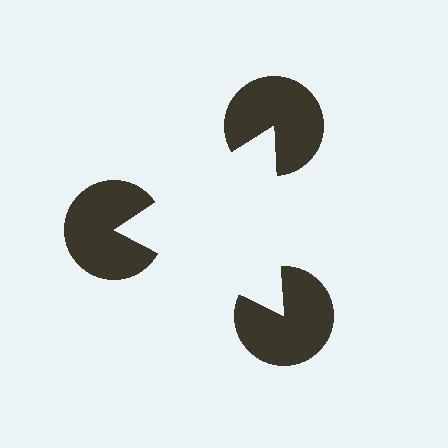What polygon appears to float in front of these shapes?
An illusory triangle — its edges are inferred from the aligned wedge cuts in the pac-man discs, not physically drawn.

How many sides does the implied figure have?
3 sides.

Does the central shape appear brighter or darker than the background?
It typically appears slightly brighter than the background, even though no actual brightness change is drawn.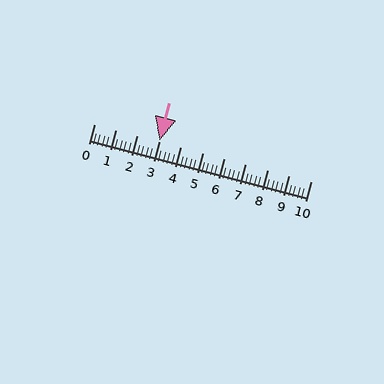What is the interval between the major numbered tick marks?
The major tick marks are spaced 1 units apart.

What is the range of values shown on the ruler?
The ruler shows values from 0 to 10.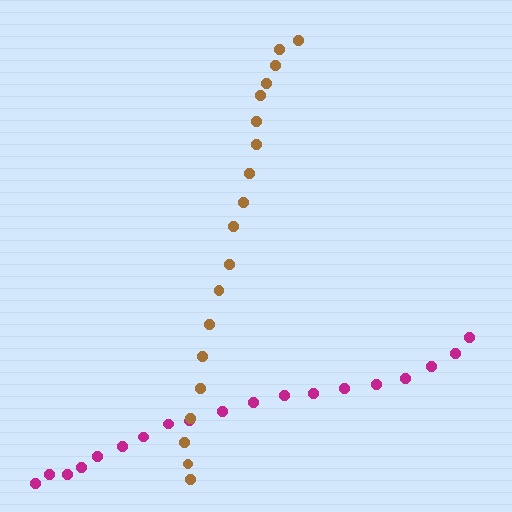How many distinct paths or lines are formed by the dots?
There are 2 distinct paths.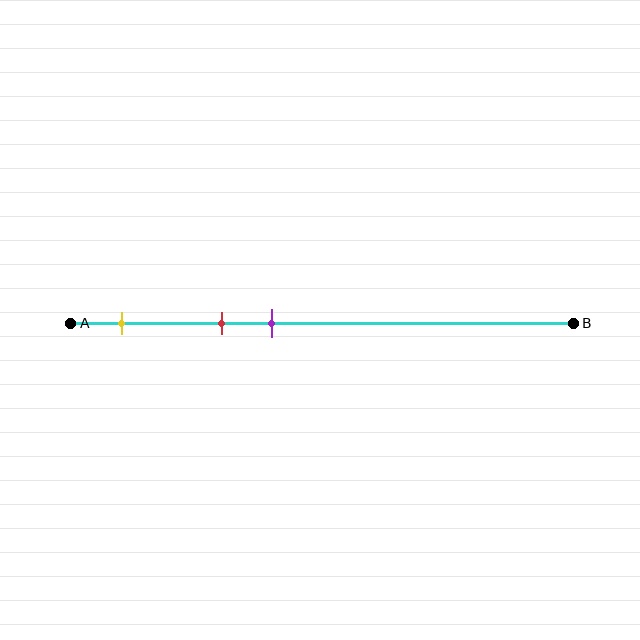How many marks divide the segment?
There are 3 marks dividing the segment.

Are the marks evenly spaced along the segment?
Yes, the marks are approximately evenly spaced.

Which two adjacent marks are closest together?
The red and purple marks are the closest adjacent pair.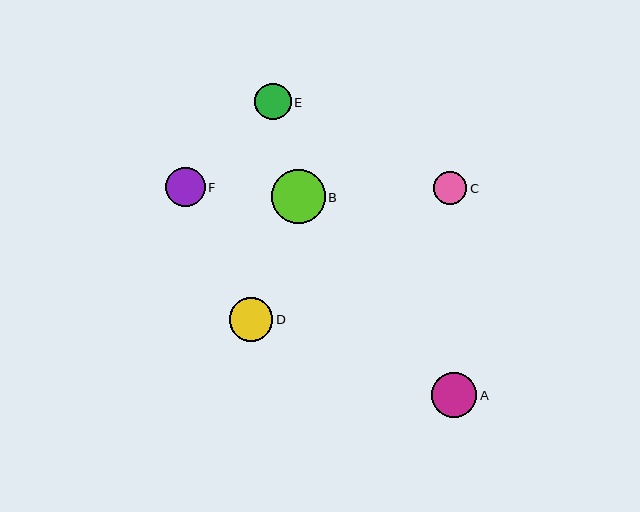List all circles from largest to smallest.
From largest to smallest: B, A, D, F, E, C.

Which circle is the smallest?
Circle C is the smallest with a size of approximately 33 pixels.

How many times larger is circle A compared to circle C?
Circle A is approximately 1.4 times the size of circle C.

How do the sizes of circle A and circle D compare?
Circle A and circle D are approximately the same size.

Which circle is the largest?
Circle B is the largest with a size of approximately 54 pixels.